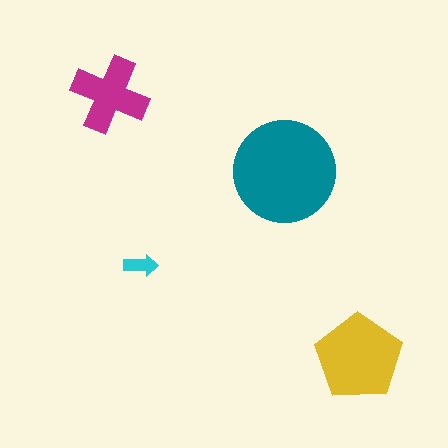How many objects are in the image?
There are 4 objects in the image.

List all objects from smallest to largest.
The cyan arrow, the magenta cross, the yellow pentagon, the teal circle.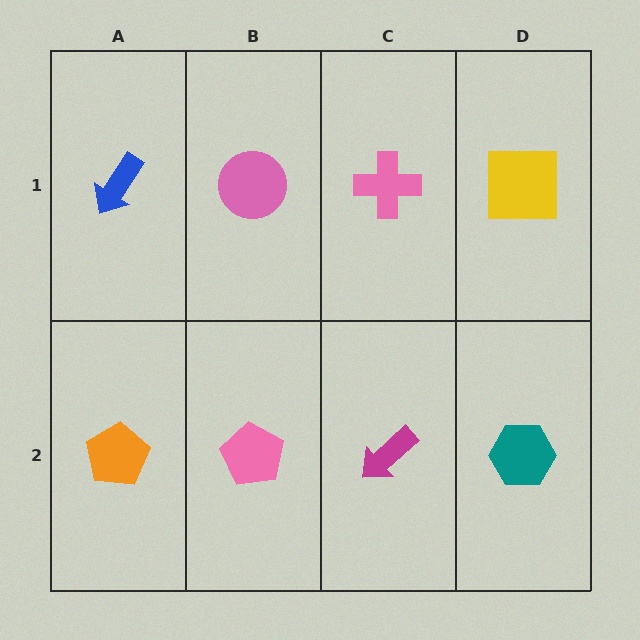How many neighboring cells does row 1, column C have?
3.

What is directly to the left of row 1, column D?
A pink cross.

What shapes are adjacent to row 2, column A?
A blue arrow (row 1, column A), a pink pentagon (row 2, column B).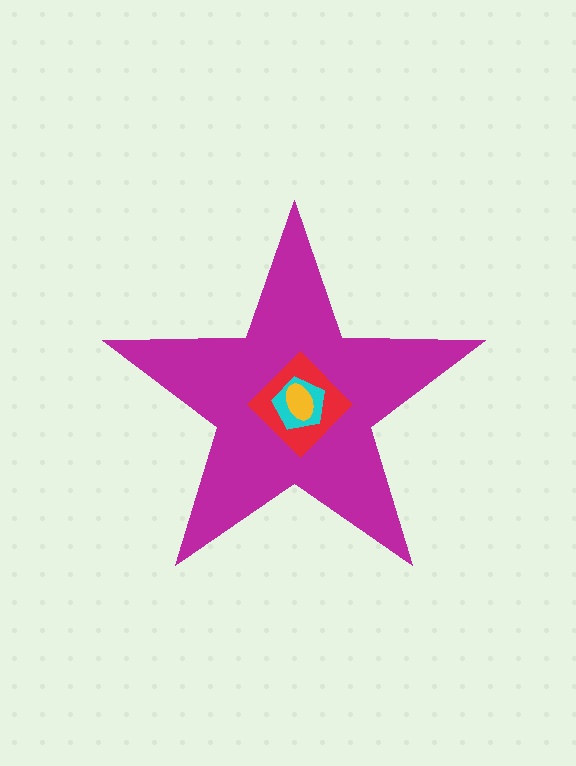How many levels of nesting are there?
4.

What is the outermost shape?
The magenta star.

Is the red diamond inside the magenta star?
Yes.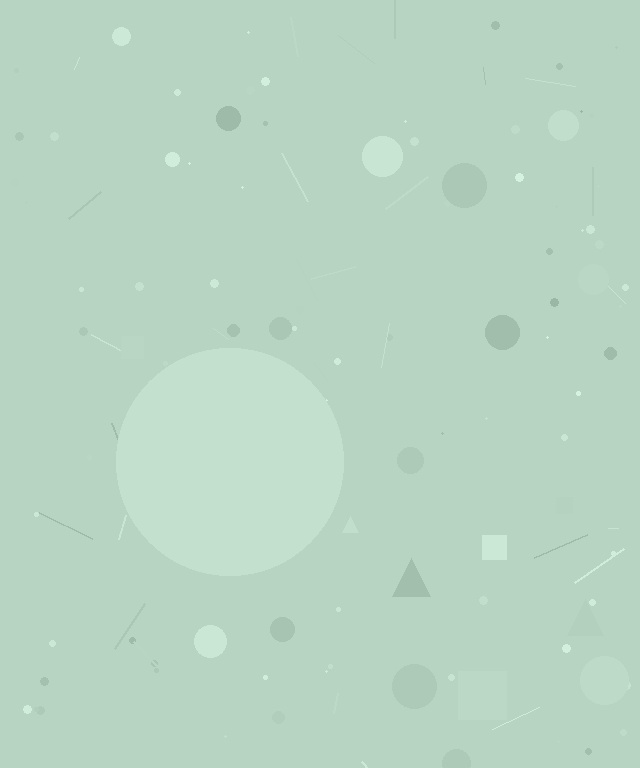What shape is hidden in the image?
A circle is hidden in the image.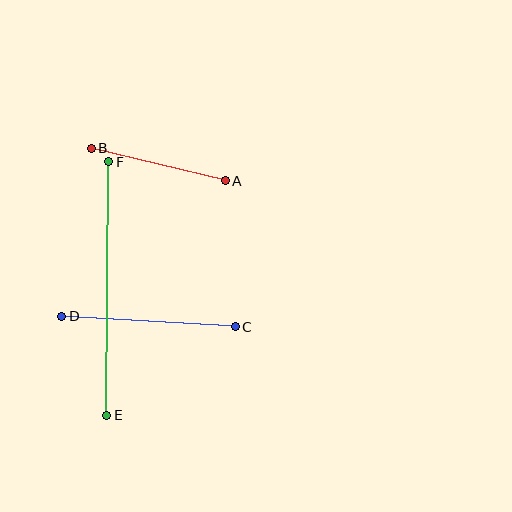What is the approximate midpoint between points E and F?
The midpoint is at approximately (108, 288) pixels.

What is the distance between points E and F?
The distance is approximately 254 pixels.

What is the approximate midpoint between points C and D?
The midpoint is at approximately (149, 322) pixels.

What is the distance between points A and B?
The distance is approximately 138 pixels.